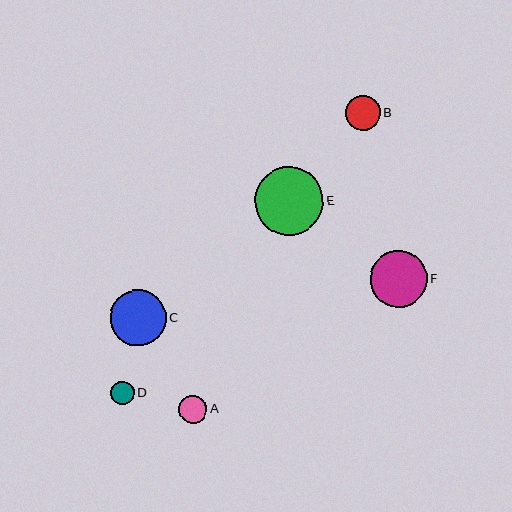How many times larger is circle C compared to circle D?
Circle C is approximately 2.3 times the size of circle D.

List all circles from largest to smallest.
From largest to smallest: E, F, C, B, A, D.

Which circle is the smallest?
Circle D is the smallest with a size of approximately 24 pixels.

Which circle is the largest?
Circle E is the largest with a size of approximately 69 pixels.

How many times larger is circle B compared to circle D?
Circle B is approximately 1.5 times the size of circle D.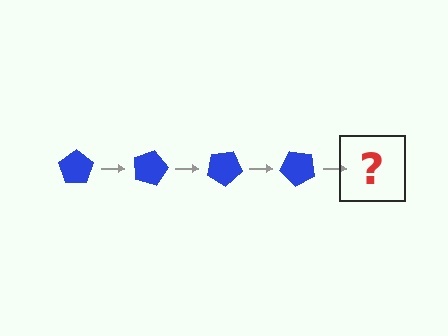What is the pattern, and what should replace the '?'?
The pattern is that the pentagon rotates 15 degrees each step. The '?' should be a blue pentagon rotated 60 degrees.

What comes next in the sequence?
The next element should be a blue pentagon rotated 60 degrees.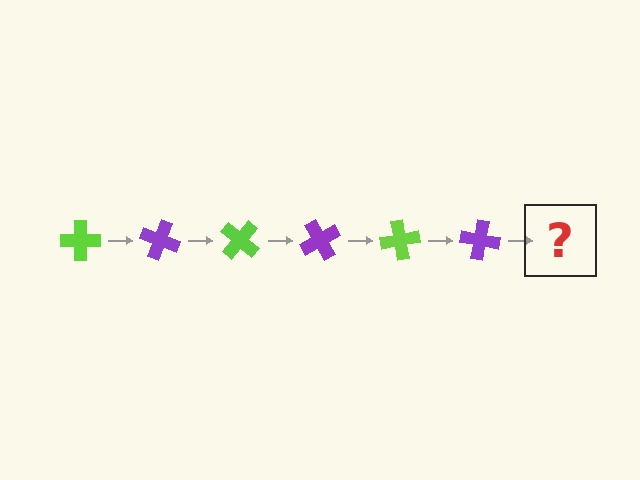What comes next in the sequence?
The next element should be a lime cross, rotated 120 degrees from the start.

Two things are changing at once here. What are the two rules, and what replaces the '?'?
The two rules are that it rotates 20 degrees each step and the color cycles through lime and purple. The '?' should be a lime cross, rotated 120 degrees from the start.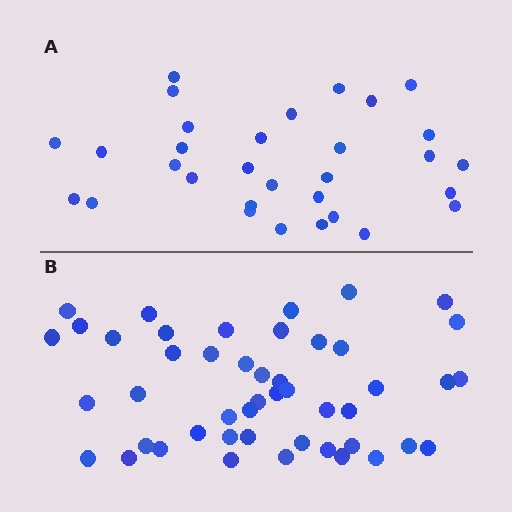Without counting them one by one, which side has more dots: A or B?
Region B (the bottom region) has more dots.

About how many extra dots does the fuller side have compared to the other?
Region B has approximately 15 more dots than region A.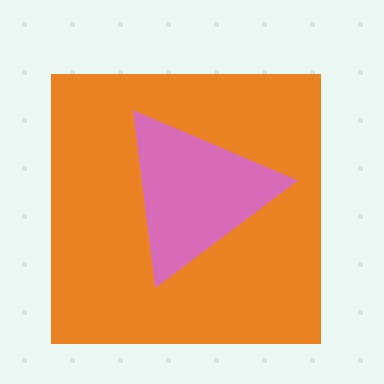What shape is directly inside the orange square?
The pink triangle.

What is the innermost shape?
The pink triangle.